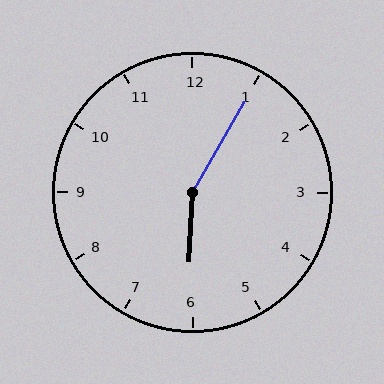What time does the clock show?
6:05.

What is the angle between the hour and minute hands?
Approximately 152 degrees.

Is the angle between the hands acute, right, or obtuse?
It is obtuse.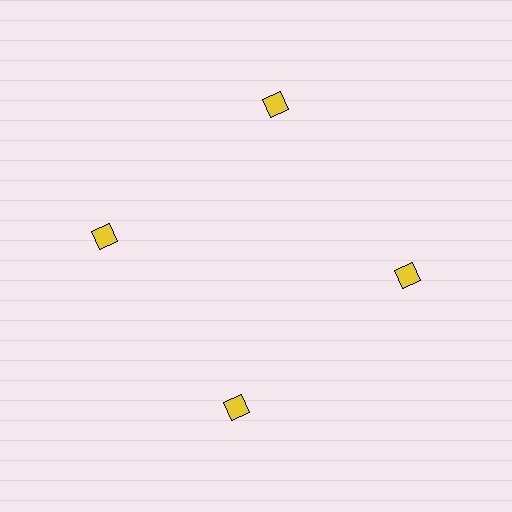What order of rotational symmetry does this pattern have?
This pattern has 4-fold rotational symmetry.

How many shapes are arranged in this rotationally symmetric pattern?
There are 4 shapes, arranged in 4 groups of 1.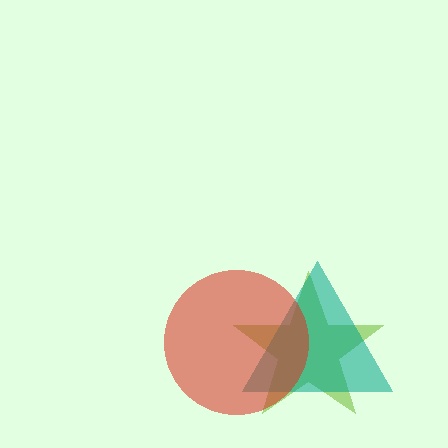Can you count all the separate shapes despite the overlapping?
Yes, there are 3 separate shapes.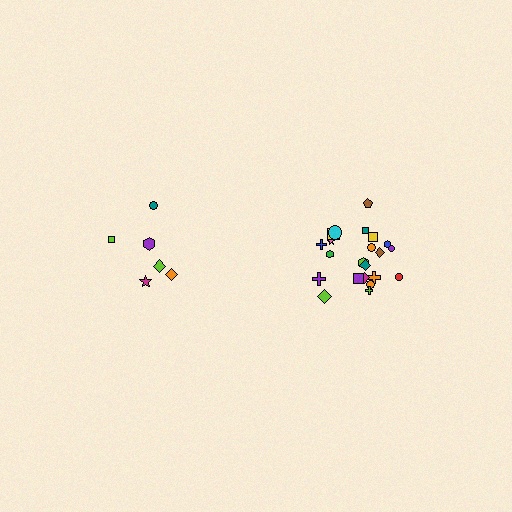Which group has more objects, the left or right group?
The right group.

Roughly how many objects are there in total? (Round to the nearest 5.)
Roughly 30 objects in total.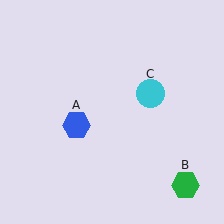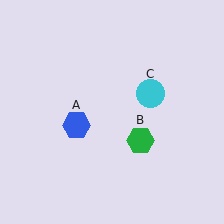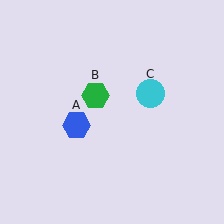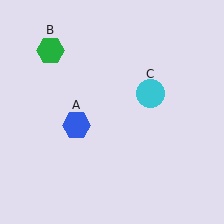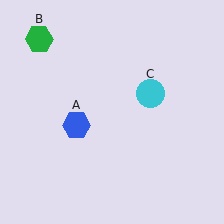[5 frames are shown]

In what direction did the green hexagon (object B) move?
The green hexagon (object B) moved up and to the left.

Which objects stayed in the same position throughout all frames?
Blue hexagon (object A) and cyan circle (object C) remained stationary.